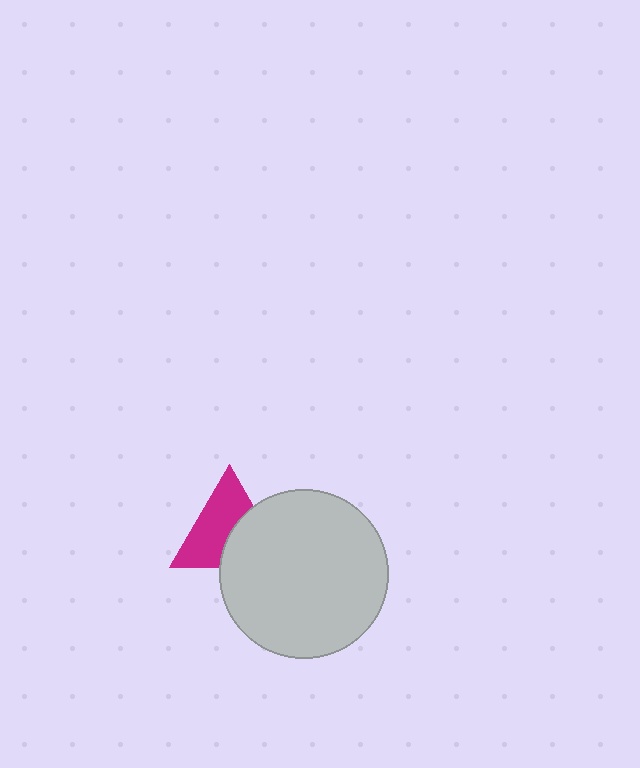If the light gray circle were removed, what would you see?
You would see the complete magenta triangle.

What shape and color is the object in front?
The object in front is a light gray circle.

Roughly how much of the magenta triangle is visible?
About half of it is visible (roughly 60%).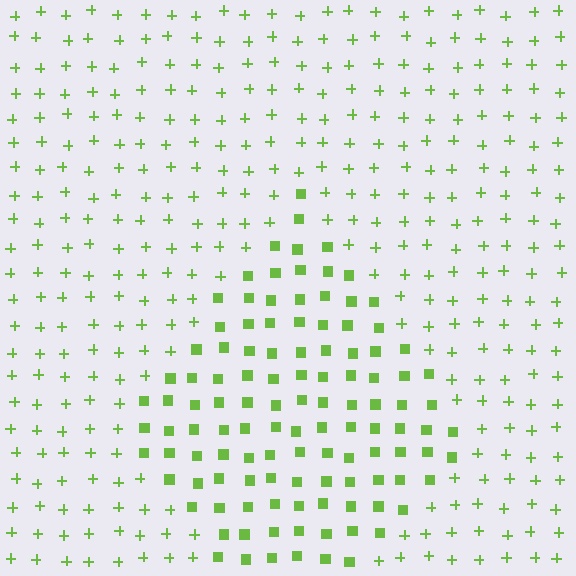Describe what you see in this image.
The image is filled with small lime elements arranged in a uniform grid. A diamond-shaped region contains squares, while the surrounding area contains plus signs. The boundary is defined purely by the change in element shape.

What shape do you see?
I see a diamond.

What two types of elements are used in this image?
The image uses squares inside the diamond region and plus signs outside it.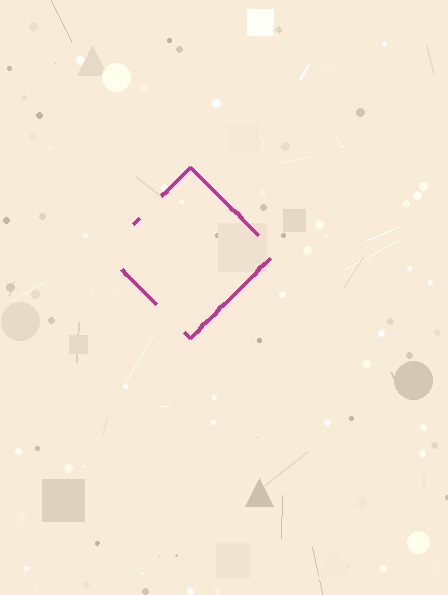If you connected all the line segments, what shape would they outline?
They would outline a diamond.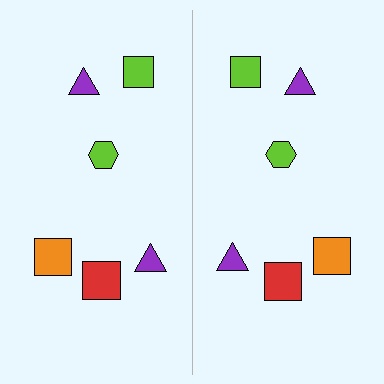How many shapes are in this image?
There are 12 shapes in this image.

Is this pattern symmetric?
Yes, this pattern has bilateral (reflection) symmetry.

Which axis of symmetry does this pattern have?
The pattern has a vertical axis of symmetry running through the center of the image.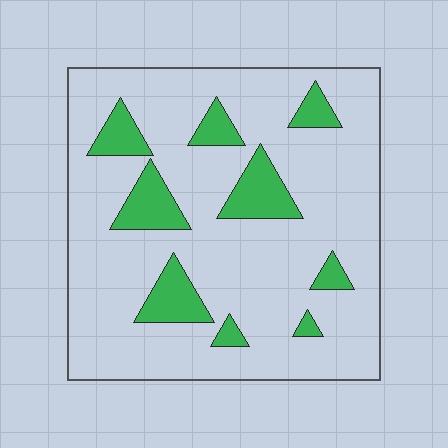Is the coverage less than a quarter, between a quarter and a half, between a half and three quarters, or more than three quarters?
Less than a quarter.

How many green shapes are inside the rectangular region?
9.